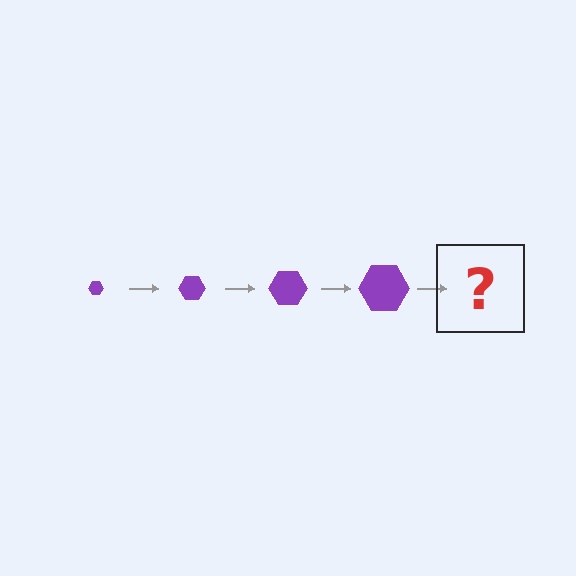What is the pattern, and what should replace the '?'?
The pattern is that the hexagon gets progressively larger each step. The '?' should be a purple hexagon, larger than the previous one.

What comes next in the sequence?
The next element should be a purple hexagon, larger than the previous one.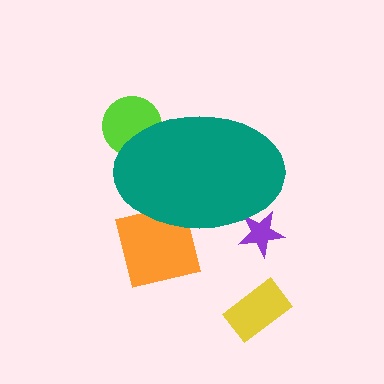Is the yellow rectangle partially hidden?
No, the yellow rectangle is fully visible.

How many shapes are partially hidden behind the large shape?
3 shapes are partially hidden.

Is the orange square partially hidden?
Yes, the orange square is partially hidden behind the teal ellipse.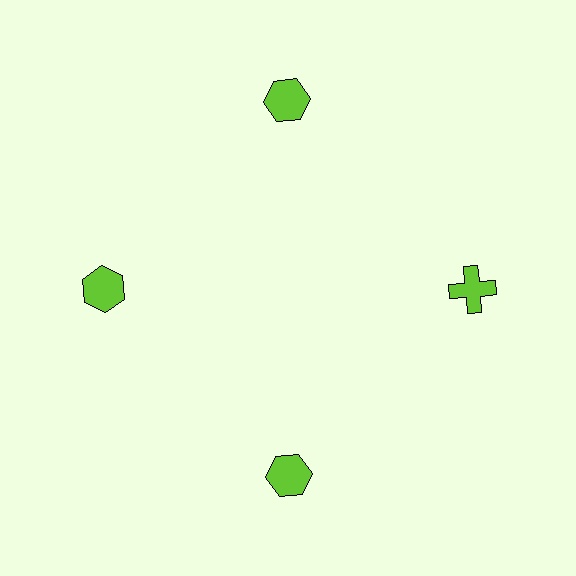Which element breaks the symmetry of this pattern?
The lime cross at roughly the 3 o'clock position breaks the symmetry. All other shapes are lime hexagons.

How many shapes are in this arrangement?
There are 4 shapes arranged in a ring pattern.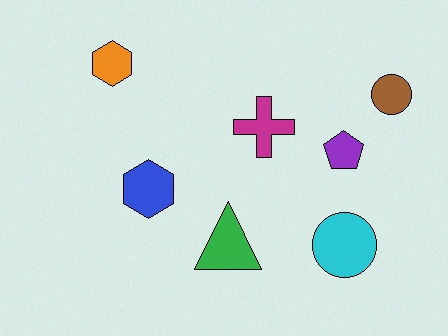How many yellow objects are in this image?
There are no yellow objects.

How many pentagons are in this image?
There is 1 pentagon.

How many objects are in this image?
There are 7 objects.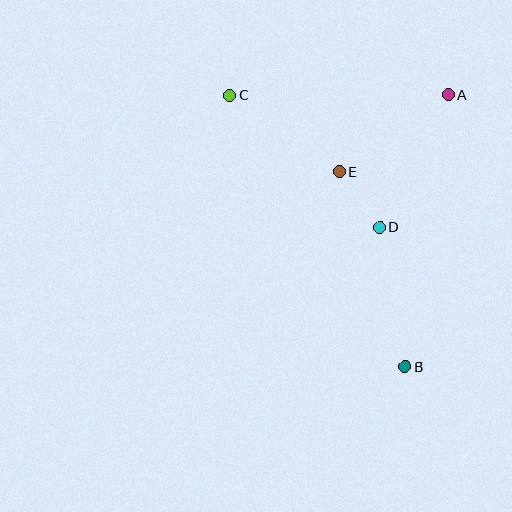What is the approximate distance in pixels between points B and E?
The distance between B and E is approximately 206 pixels.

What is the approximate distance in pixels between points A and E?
The distance between A and E is approximately 134 pixels.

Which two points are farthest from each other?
Points B and C are farthest from each other.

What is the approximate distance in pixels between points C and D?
The distance between C and D is approximately 200 pixels.